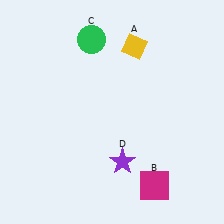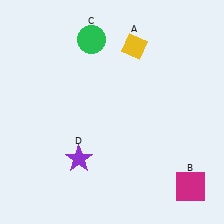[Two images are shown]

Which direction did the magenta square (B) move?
The magenta square (B) moved right.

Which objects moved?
The objects that moved are: the magenta square (B), the purple star (D).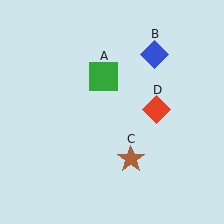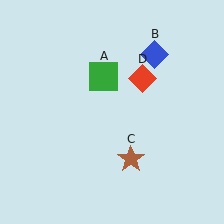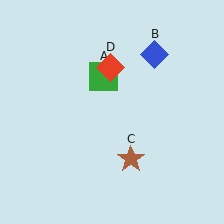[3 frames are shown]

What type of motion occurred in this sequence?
The red diamond (object D) rotated counterclockwise around the center of the scene.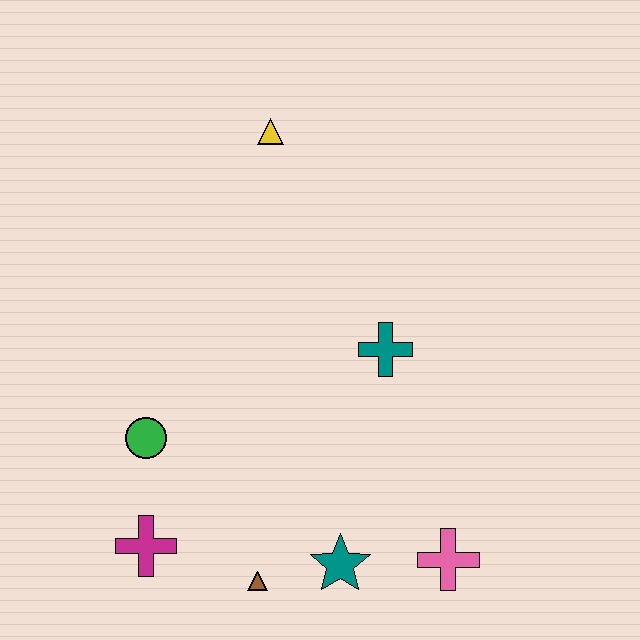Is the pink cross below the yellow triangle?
Yes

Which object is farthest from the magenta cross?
The yellow triangle is farthest from the magenta cross.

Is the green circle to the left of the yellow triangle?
Yes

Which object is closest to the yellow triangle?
The teal cross is closest to the yellow triangle.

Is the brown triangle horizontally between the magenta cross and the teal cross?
Yes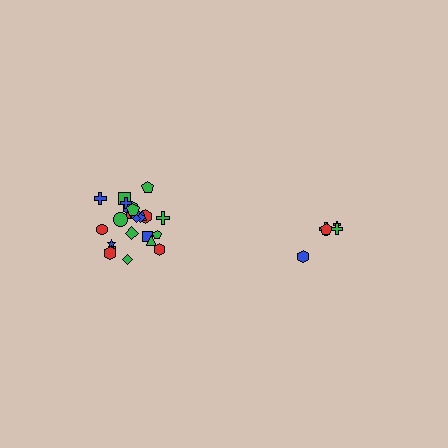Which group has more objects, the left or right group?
The left group.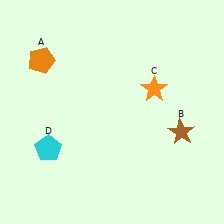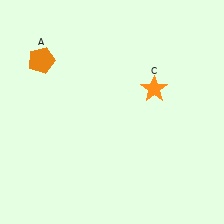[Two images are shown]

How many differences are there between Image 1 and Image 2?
There are 2 differences between the two images.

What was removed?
The cyan pentagon (D), the brown star (B) were removed in Image 2.